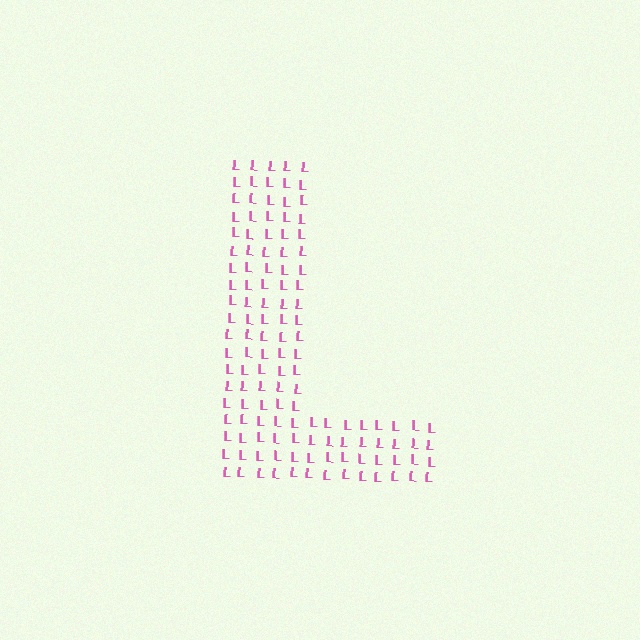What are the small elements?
The small elements are letter L's.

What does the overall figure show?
The overall figure shows the letter L.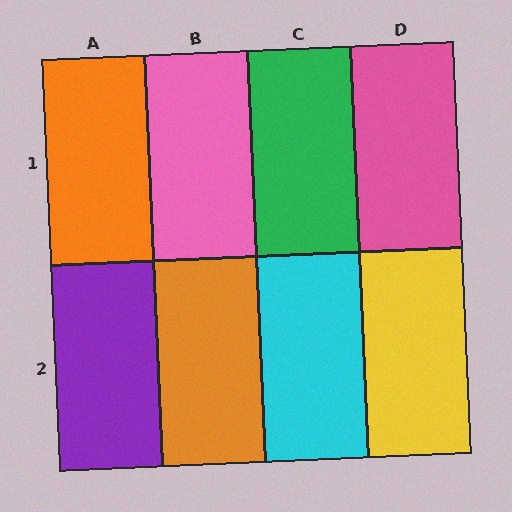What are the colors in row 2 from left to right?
Purple, orange, cyan, yellow.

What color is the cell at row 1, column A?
Orange.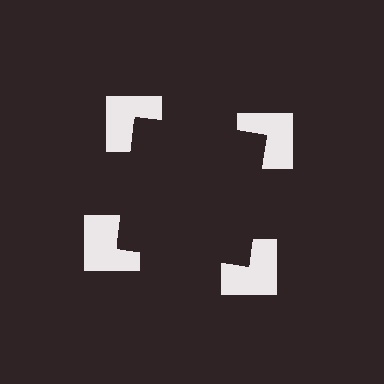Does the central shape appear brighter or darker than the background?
It typically appears slightly darker than the background, even though no actual brightness change is drawn.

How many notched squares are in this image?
There are 4 — one at each vertex of the illusory square.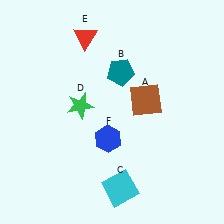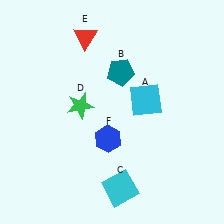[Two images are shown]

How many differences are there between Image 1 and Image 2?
There is 1 difference between the two images.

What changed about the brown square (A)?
In Image 1, A is brown. In Image 2, it changed to cyan.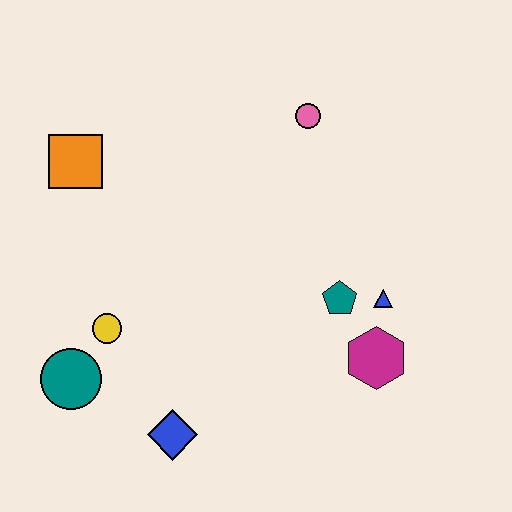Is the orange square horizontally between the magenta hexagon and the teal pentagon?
No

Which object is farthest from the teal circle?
The pink circle is farthest from the teal circle.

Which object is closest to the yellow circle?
The teal circle is closest to the yellow circle.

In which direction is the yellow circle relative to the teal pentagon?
The yellow circle is to the left of the teal pentagon.